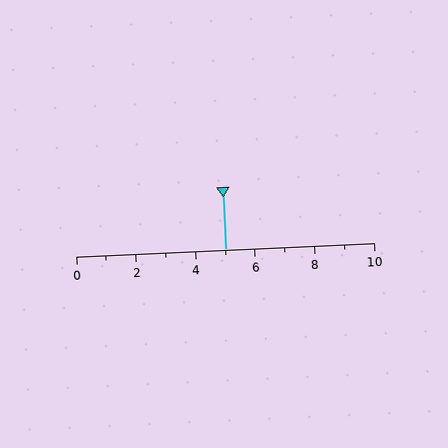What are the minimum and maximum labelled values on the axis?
The axis runs from 0 to 10.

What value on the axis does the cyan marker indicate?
The marker indicates approximately 5.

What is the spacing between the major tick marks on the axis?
The major ticks are spaced 2 apart.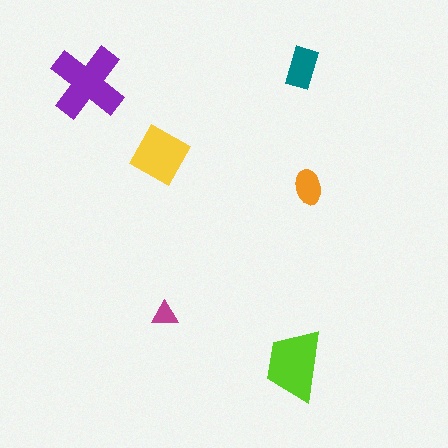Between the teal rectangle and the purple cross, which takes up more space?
The purple cross.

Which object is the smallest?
The magenta triangle.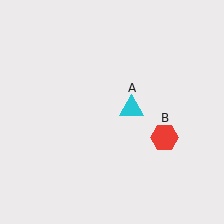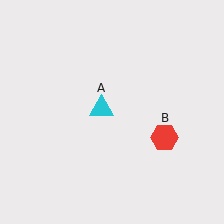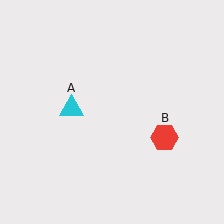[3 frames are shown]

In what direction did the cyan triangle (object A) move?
The cyan triangle (object A) moved left.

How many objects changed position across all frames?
1 object changed position: cyan triangle (object A).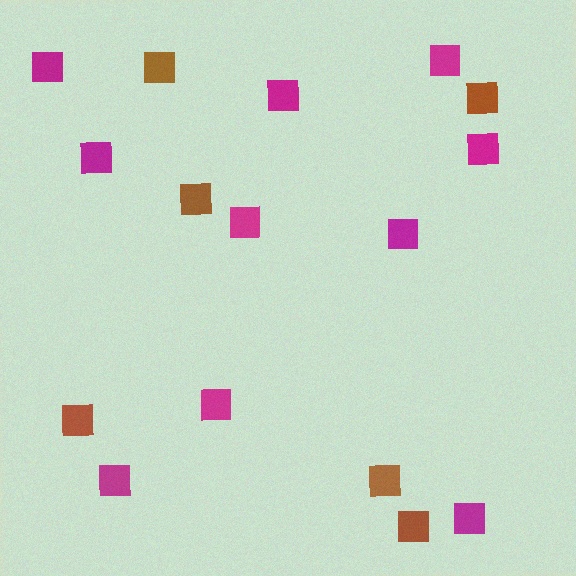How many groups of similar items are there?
There are 2 groups: one group of magenta squares (10) and one group of brown squares (6).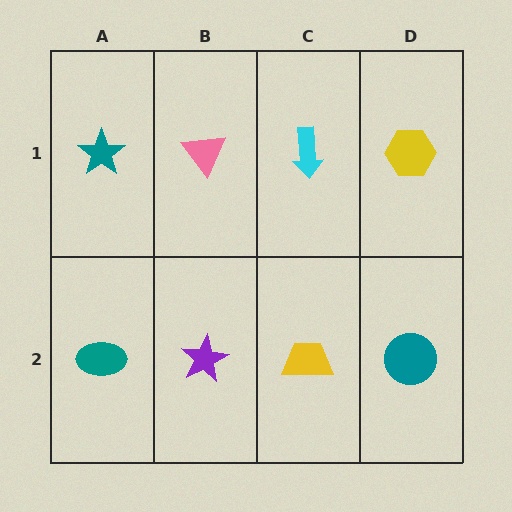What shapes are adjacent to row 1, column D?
A teal circle (row 2, column D), a cyan arrow (row 1, column C).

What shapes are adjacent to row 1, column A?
A teal ellipse (row 2, column A), a pink triangle (row 1, column B).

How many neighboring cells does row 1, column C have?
3.